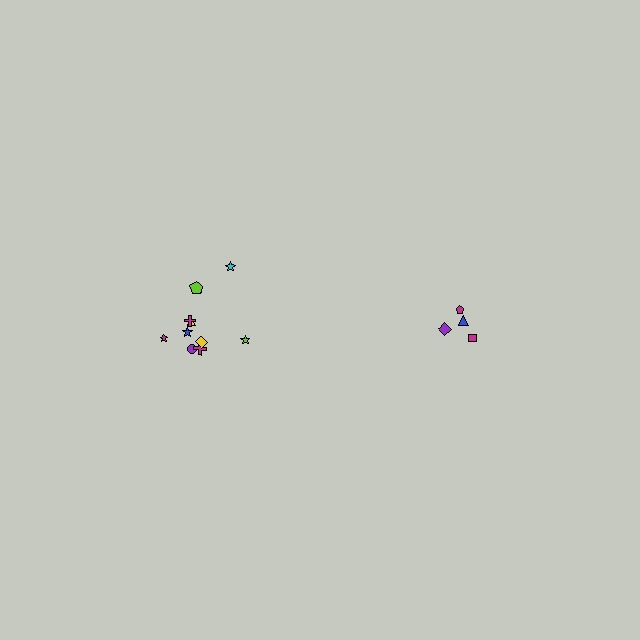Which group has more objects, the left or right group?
The left group.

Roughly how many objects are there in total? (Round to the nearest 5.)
Roughly 15 objects in total.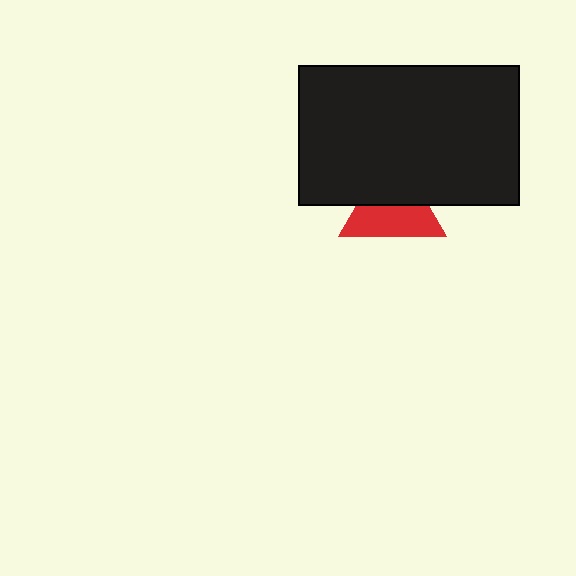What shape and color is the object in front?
The object in front is a black rectangle.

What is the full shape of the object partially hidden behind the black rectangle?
The partially hidden object is a red triangle.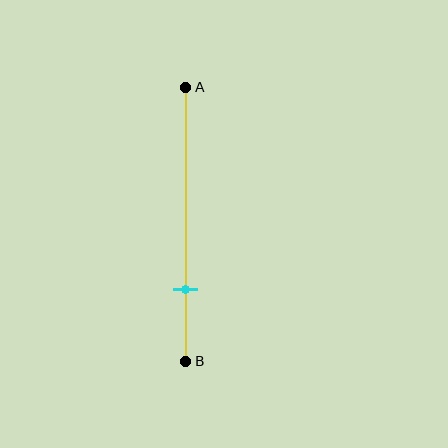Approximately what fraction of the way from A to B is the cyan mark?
The cyan mark is approximately 75% of the way from A to B.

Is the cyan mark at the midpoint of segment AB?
No, the mark is at about 75% from A, not at the 50% midpoint.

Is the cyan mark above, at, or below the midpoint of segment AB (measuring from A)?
The cyan mark is below the midpoint of segment AB.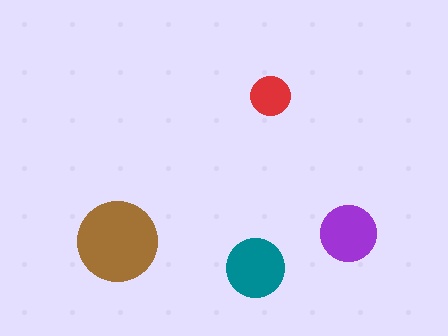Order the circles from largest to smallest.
the brown one, the teal one, the purple one, the red one.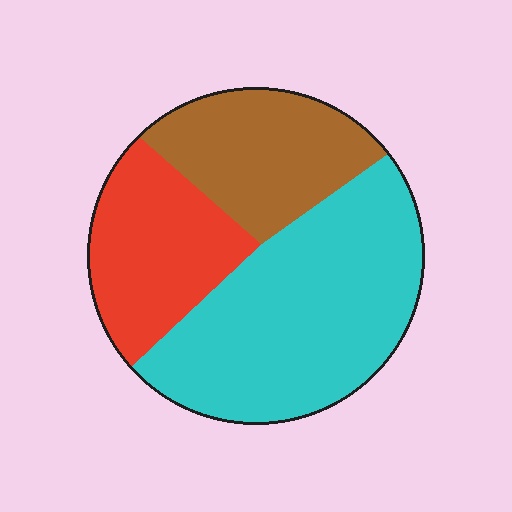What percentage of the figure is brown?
Brown covers roughly 25% of the figure.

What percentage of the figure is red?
Red takes up about one quarter (1/4) of the figure.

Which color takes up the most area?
Cyan, at roughly 50%.